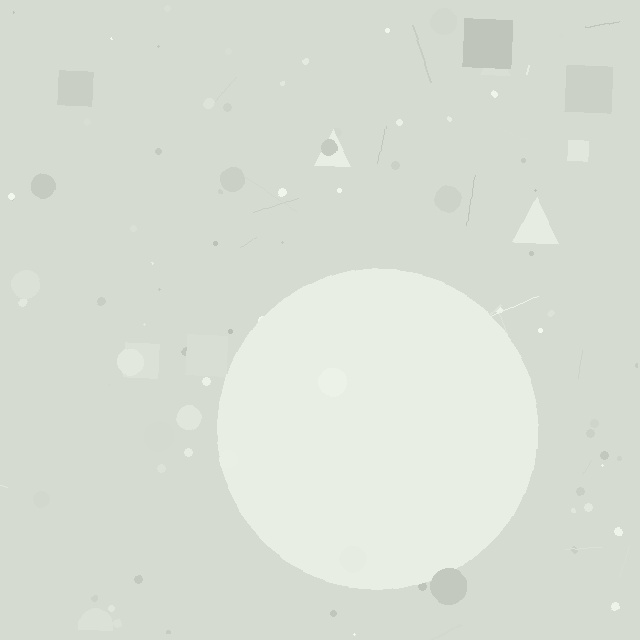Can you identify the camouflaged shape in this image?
The camouflaged shape is a circle.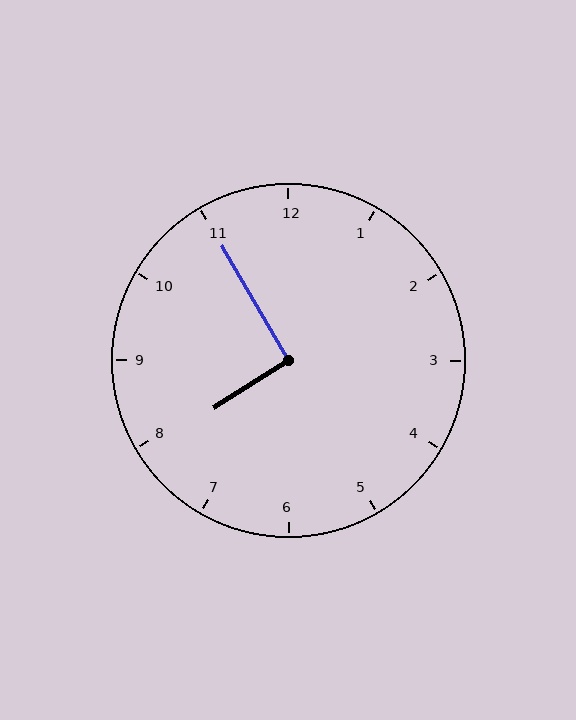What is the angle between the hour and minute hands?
Approximately 92 degrees.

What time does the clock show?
7:55.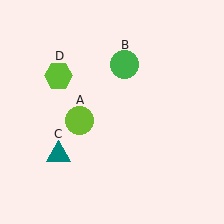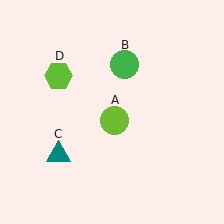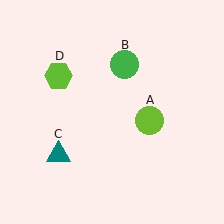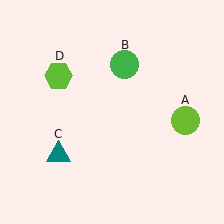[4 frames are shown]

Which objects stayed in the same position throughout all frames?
Green circle (object B) and teal triangle (object C) and lime hexagon (object D) remained stationary.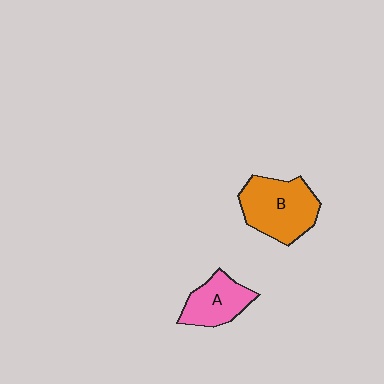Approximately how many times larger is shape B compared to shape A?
Approximately 1.5 times.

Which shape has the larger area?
Shape B (orange).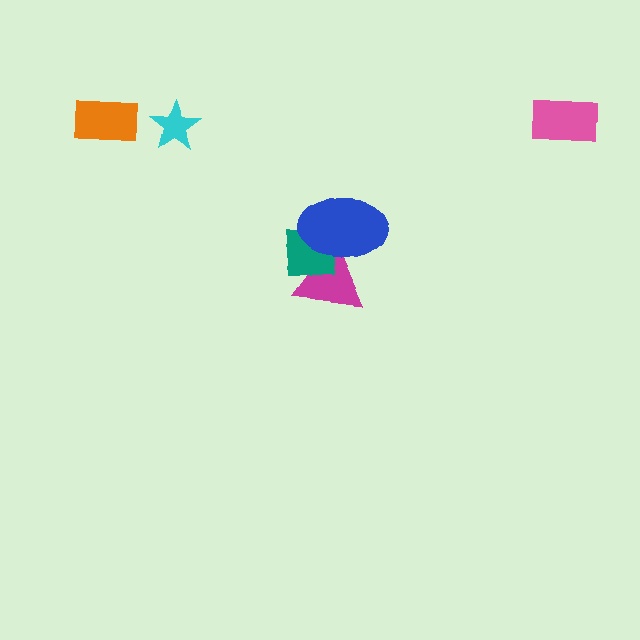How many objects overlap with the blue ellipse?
2 objects overlap with the blue ellipse.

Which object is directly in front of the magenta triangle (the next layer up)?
The teal square is directly in front of the magenta triangle.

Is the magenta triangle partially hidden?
Yes, it is partially covered by another shape.